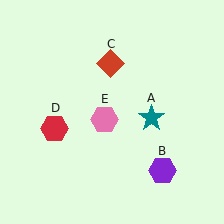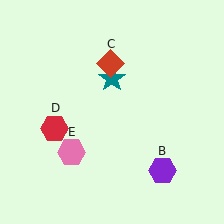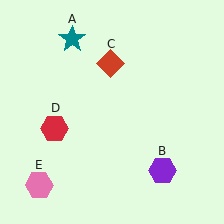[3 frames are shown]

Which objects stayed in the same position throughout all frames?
Purple hexagon (object B) and red diamond (object C) and red hexagon (object D) remained stationary.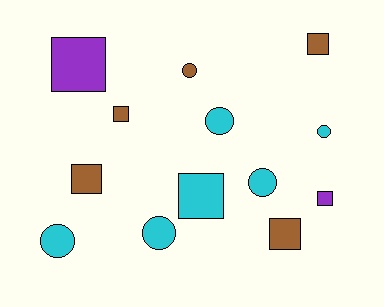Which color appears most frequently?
Cyan, with 6 objects.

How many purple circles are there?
There are no purple circles.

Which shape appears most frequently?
Square, with 7 objects.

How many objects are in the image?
There are 13 objects.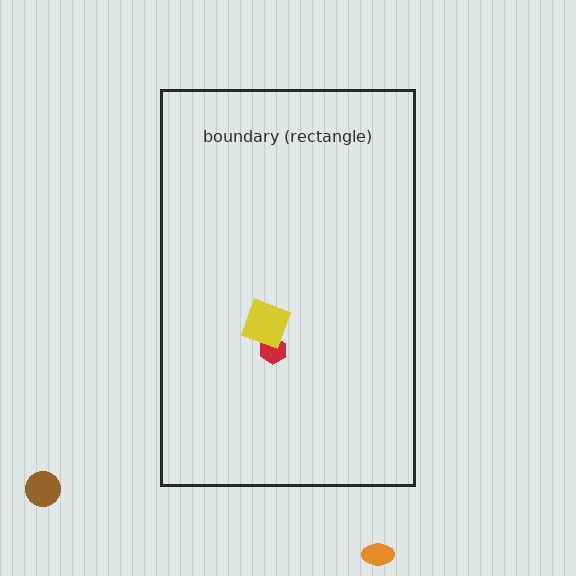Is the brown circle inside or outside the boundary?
Outside.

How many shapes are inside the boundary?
2 inside, 2 outside.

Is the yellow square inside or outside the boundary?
Inside.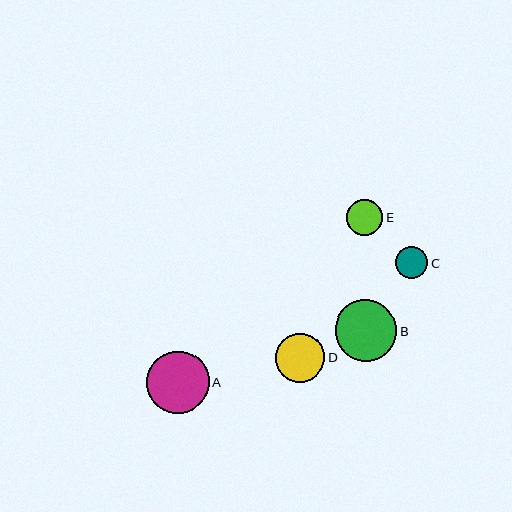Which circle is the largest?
Circle A is the largest with a size of approximately 63 pixels.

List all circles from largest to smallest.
From largest to smallest: A, B, D, E, C.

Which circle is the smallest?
Circle C is the smallest with a size of approximately 32 pixels.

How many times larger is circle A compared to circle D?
Circle A is approximately 1.3 times the size of circle D.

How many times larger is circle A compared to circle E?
Circle A is approximately 1.8 times the size of circle E.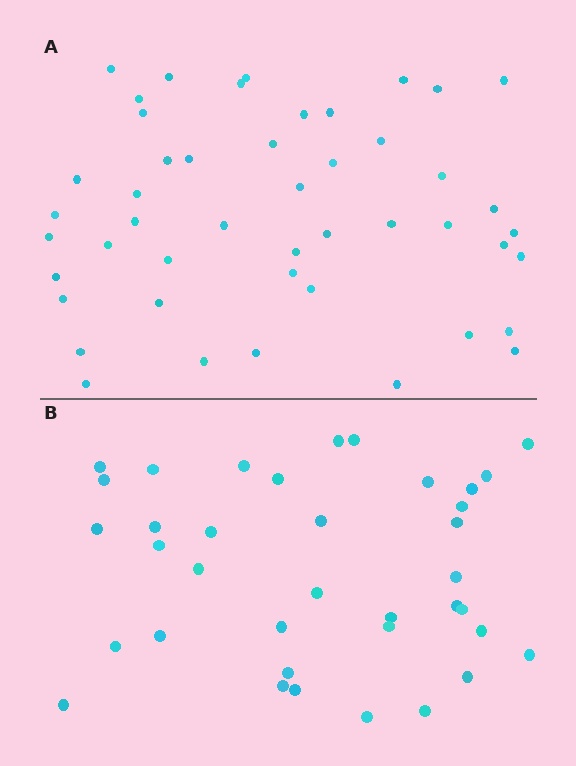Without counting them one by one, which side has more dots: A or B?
Region A (the top region) has more dots.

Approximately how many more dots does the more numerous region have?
Region A has roughly 10 or so more dots than region B.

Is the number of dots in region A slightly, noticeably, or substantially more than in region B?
Region A has noticeably more, but not dramatically so. The ratio is roughly 1.3 to 1.